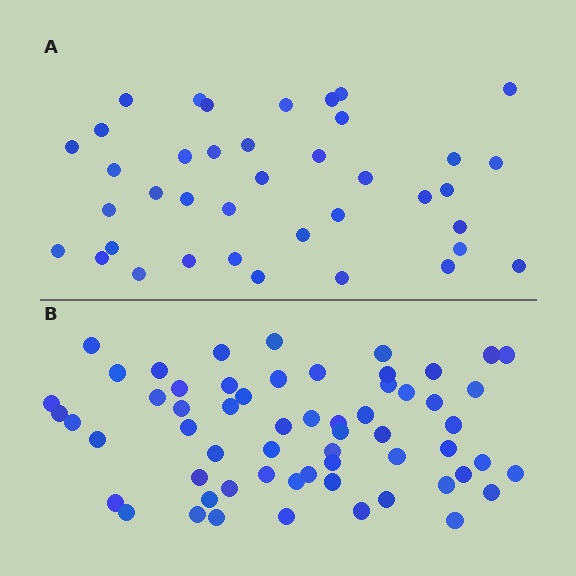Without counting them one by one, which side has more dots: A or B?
Region B (the bottom region) has more dots.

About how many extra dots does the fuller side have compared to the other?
Region B has approximately 20 more dots than region A.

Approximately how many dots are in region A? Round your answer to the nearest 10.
About 40 dots. (The exact count is 39, which rounds to 40.)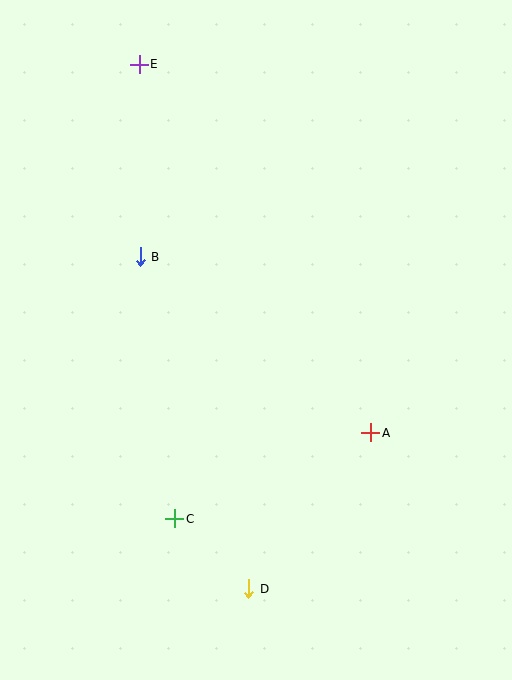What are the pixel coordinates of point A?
Point A is at (371, 433).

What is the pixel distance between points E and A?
The distance between E and A is 435 pixels.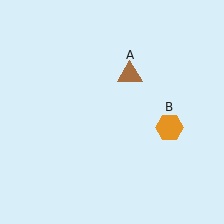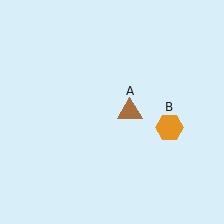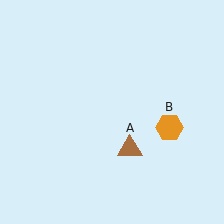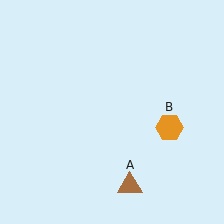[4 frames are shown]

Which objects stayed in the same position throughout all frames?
Orange hexagon (object B) remained stationary.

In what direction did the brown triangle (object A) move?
The brown triangle (object A) moved down.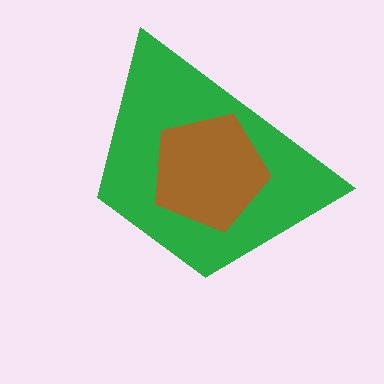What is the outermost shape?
The green trapezoid.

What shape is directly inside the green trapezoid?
The brown pentagon.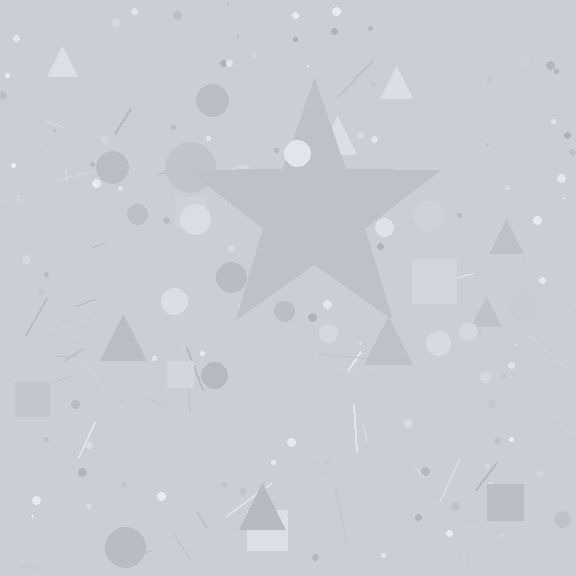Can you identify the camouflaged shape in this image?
The camouflaged shape is a star.